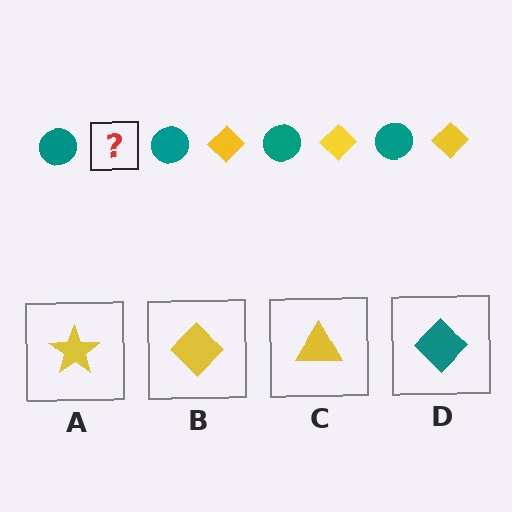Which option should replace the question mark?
Option B.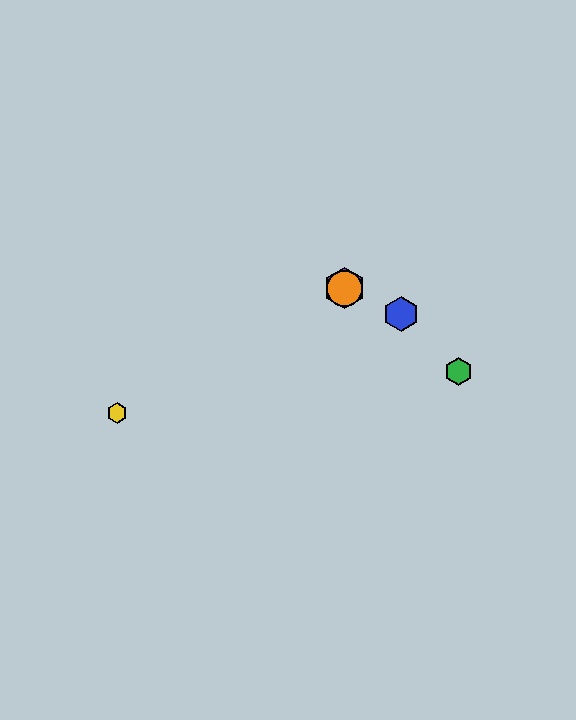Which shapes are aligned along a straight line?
The red hexagon, the yellow hexagon, the purple hexagon, the orange circle are aligned along a straight line.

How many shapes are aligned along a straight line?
4 shapes (the red hexagon, the yellow hexagon, the purple hexagon, the orange circle) are aligned along a straight line.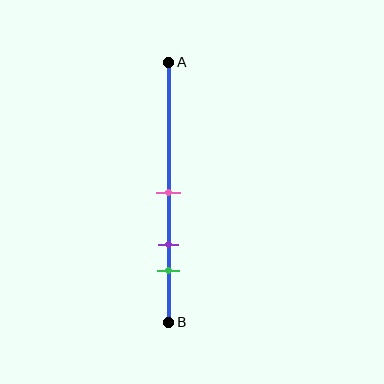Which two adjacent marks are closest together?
The purple and green marks are the closest adjacent pair.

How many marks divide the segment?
There are 3 marks dividing the segment.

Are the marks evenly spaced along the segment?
Yes, the marks are approximately evenly spaced.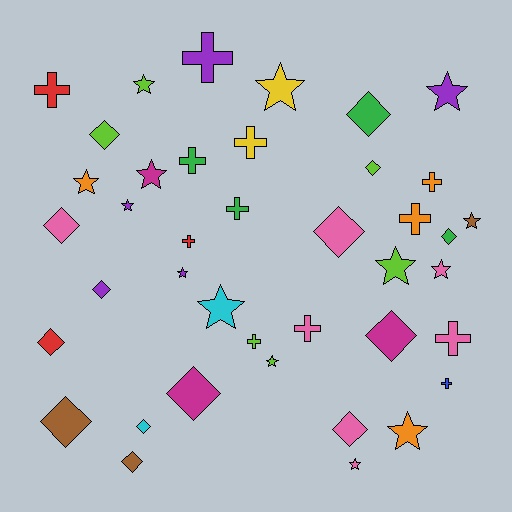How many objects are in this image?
There are 40 objects.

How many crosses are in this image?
There are 12 crosses.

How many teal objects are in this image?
There are no teal objects.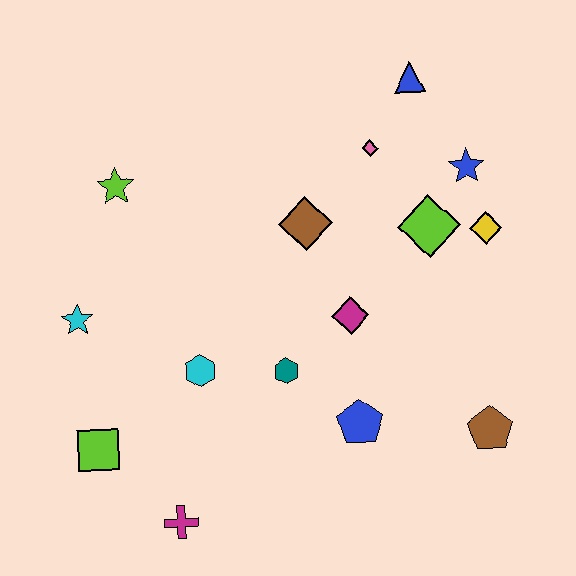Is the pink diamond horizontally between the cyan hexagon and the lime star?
No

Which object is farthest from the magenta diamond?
The lime square is farthest from the magenta diamond.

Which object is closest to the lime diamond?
The yellow diamond is closest to the lime diamond.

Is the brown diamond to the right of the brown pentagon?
No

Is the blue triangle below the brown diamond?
No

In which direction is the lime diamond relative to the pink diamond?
The lime diamond is below the pink diamond.